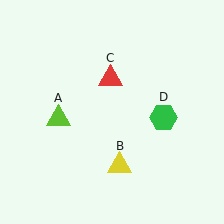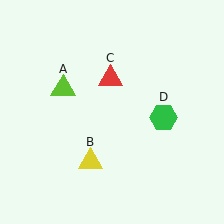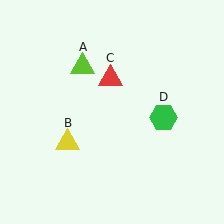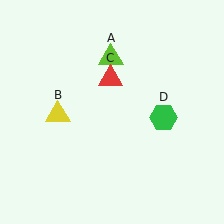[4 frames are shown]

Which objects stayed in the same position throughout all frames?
Red triangle (object C) and green hexagon (object D) remained stationary.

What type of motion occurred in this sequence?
The lime triangle (object A), yellow triangle (object B) rotated clockwise around the center of the scene.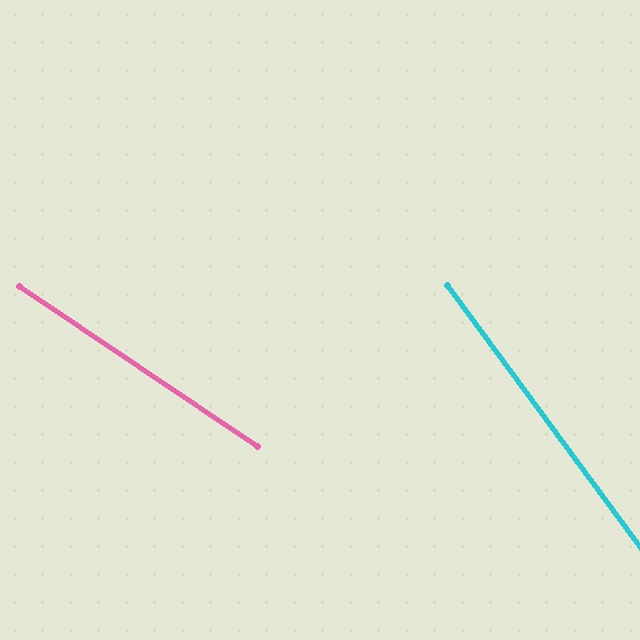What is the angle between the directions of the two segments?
Approximately 20 degrees.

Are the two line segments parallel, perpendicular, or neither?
Neither parallel nor perpendicular — they differ by about 20°.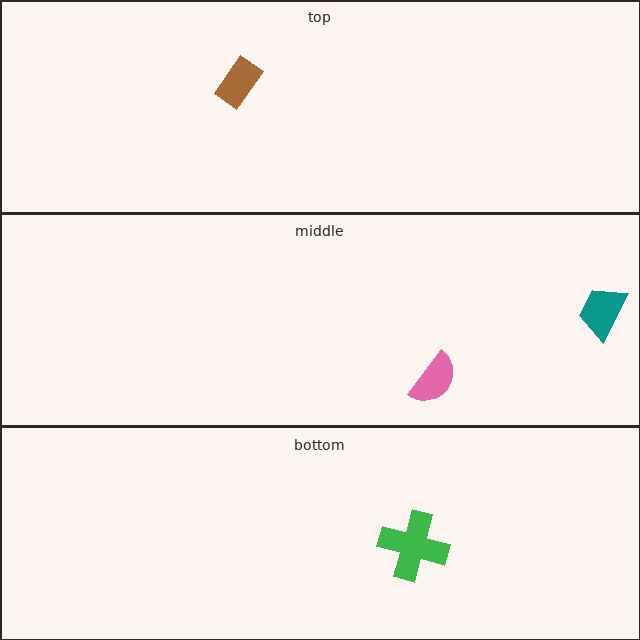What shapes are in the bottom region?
The green cross.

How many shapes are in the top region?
1.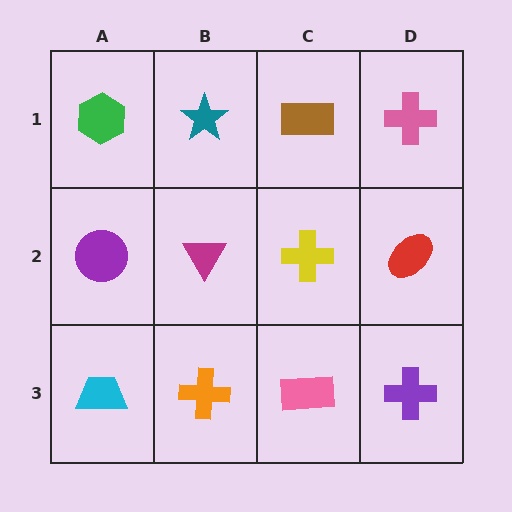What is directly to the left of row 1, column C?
A teal star.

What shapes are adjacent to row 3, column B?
A magenta triangle (row 2, column B), a cyan trapezoid (row 3, column A), a pink rectangle (row 3, column C).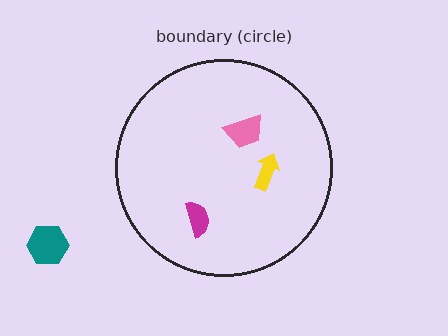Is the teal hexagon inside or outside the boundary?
Outside.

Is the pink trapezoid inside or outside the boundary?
Inside.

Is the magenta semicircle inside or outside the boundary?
Inside.